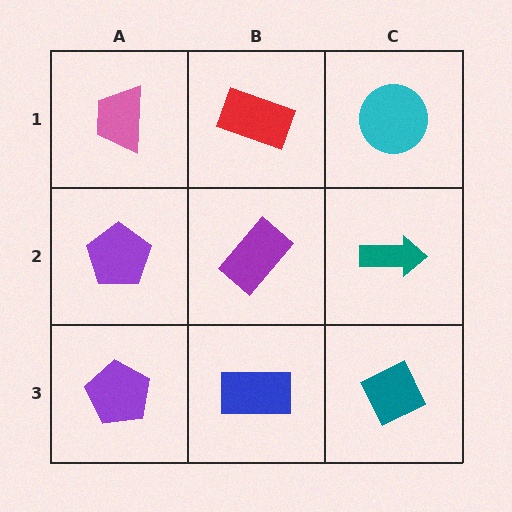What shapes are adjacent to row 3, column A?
A purple pentagon (row 2, column A), a blue rectangle (row 3, column B).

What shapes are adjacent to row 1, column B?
A purple rectangle (row 2, column B), a pink trapezoid (row 1, column A), a cyan circle (row 1, column C).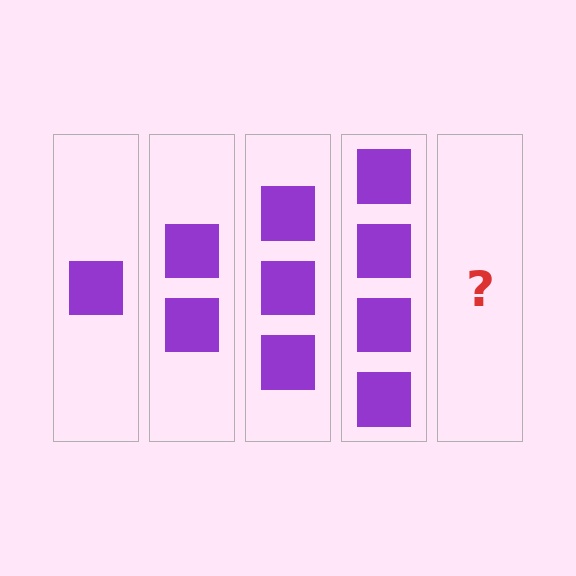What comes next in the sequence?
The next element should be 5 squares.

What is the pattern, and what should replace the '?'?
The pattern is that each step adds one more square. The '?' should be 5 squares.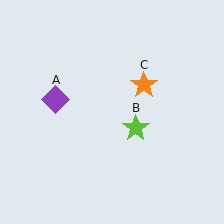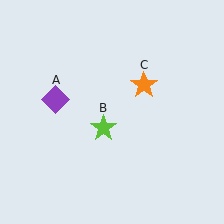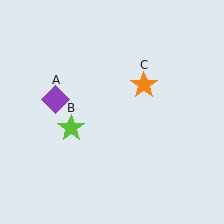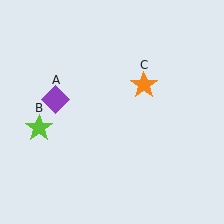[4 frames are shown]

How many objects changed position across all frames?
1 object changed position: lime star (object B).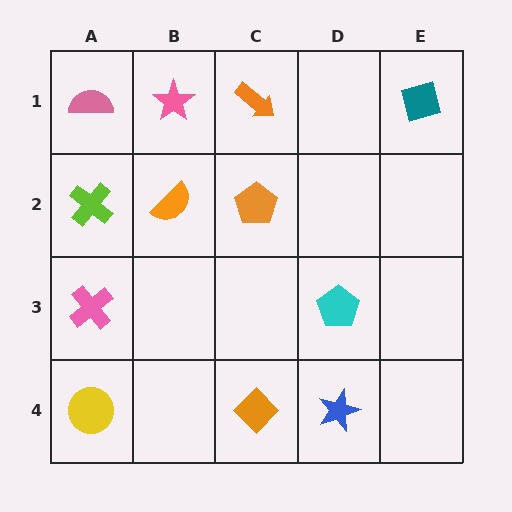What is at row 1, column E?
A teal square.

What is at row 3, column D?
A cyan pentagon.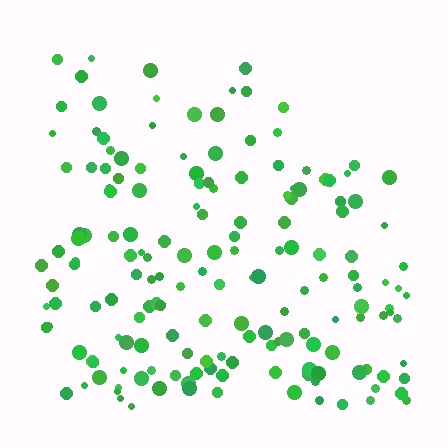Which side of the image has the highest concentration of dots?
The bottom.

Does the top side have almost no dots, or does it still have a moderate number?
Still a moderate number, just noticeably fewer than the bottom.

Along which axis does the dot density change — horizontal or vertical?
Vertical.